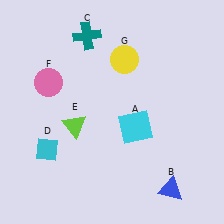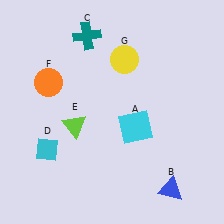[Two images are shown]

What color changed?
The circle (F) changed from pink in Image 1 to orange in Image 2.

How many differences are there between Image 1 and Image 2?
There is 1 difference between the two images.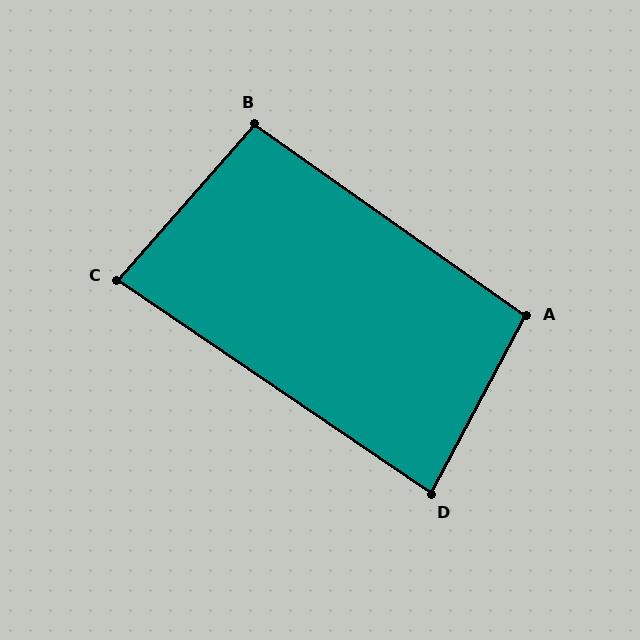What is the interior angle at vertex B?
Approximately 96 degrees (obtuse).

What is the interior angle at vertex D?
Approximately 84 degrees (acute).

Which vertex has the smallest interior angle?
C, at approximately 83 degrees.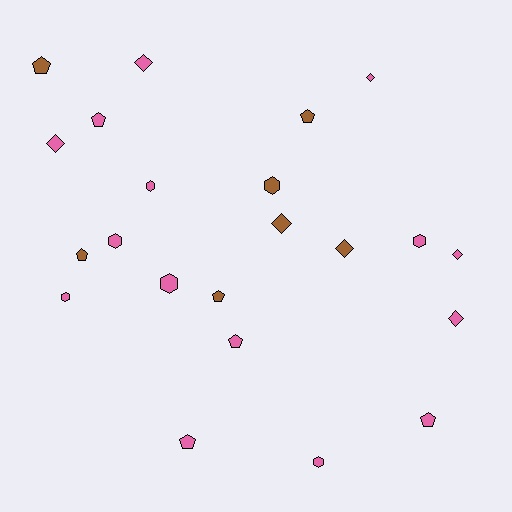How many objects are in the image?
There are 22 objects.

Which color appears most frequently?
Pink, with 15 objects.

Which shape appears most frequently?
Pentagon, with 8 objects.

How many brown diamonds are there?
There are 2 brown diamonds.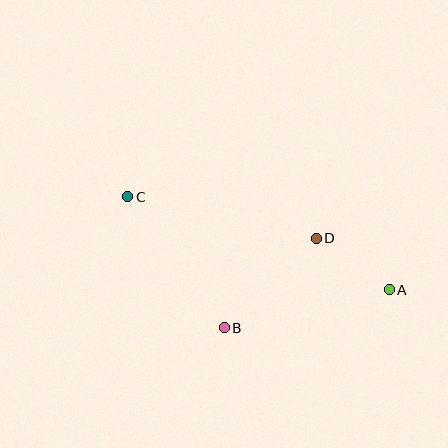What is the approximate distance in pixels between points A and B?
The distance between A and B is approximately 169 pixels.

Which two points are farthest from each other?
Points A and C are farthest from each other.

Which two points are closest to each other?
Points A and D are closest to each other.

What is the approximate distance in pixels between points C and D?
The distance between C and D is approximately 193 pixels.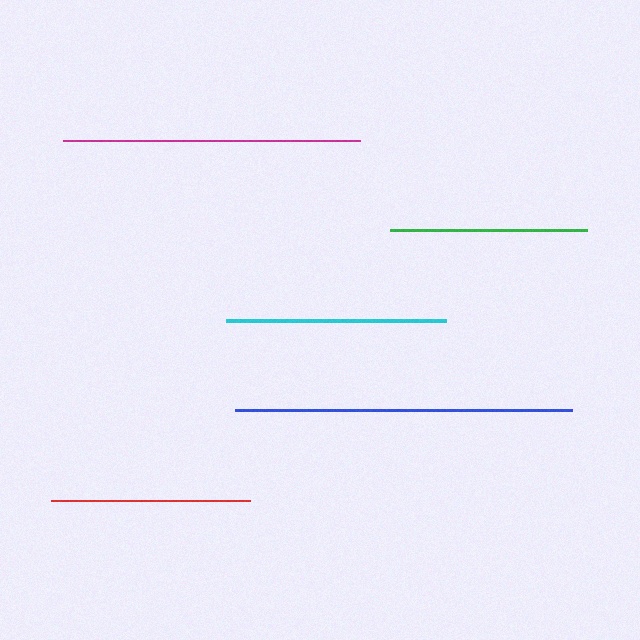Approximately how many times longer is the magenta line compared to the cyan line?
The magenta line is approximately 1.3 times the length of the cyan line.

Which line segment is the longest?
The blue line is the longest at approximately 337 pixels.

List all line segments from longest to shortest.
From longest to shortest: blue, magenta, cyan, red, green.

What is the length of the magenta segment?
The magenta segment is approximately 297 pixels long.